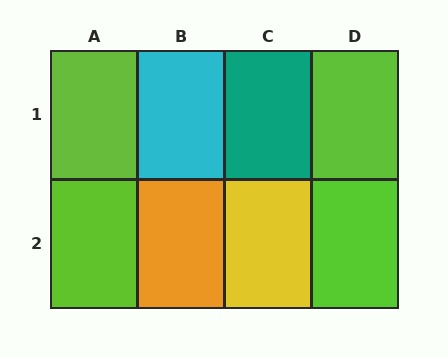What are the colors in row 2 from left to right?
Lime, orange, yellow, lime.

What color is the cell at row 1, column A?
Lime.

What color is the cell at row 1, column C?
Teal.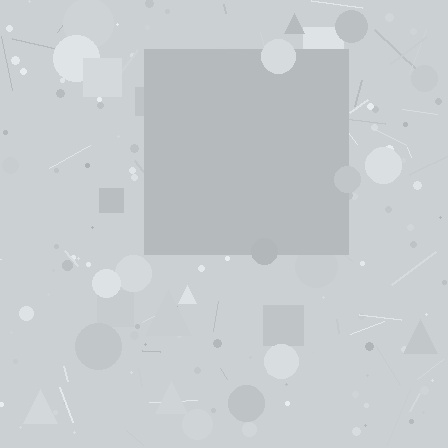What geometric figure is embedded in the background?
A square is embedded in the background.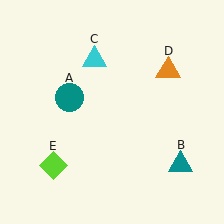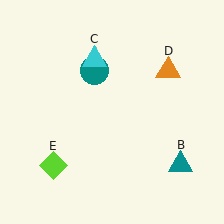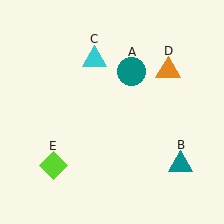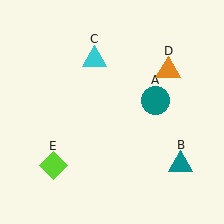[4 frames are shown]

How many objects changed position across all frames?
1 object changed position: teal circle (object A).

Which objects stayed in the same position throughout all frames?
Teal triangle (object B) and cyan triangle (object C) and orange triangle (object D) and lime diamond (object E) remained stationary.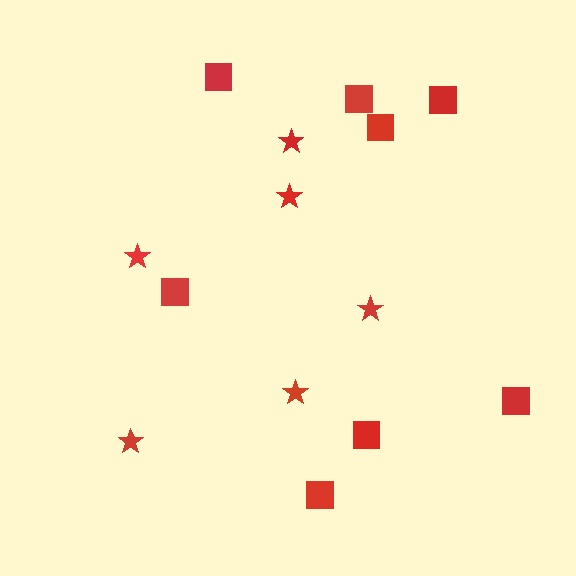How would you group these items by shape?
There are 2 groups: one group of stars (6) and one group of squares (8).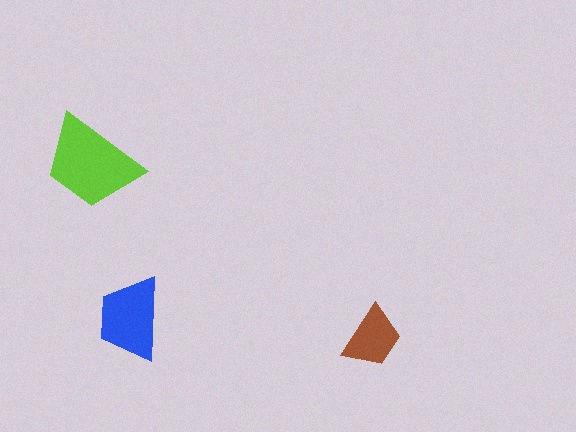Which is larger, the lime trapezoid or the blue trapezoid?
The lime one.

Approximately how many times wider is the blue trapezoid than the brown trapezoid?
About 1.5 times wider.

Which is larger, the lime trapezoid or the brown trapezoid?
The lime one.